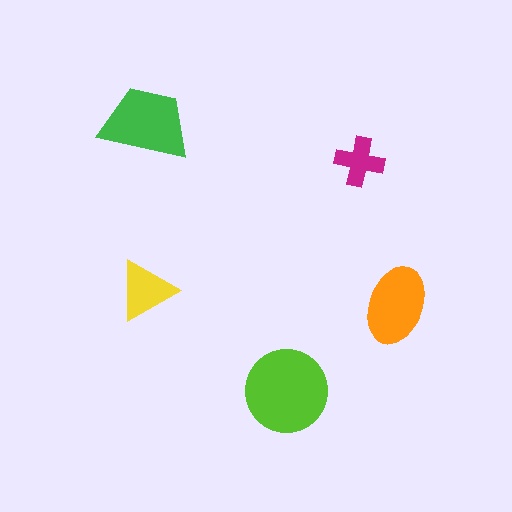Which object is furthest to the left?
The yellow triangle is leftmost.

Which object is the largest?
The lime circle.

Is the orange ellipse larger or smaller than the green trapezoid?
Smaller.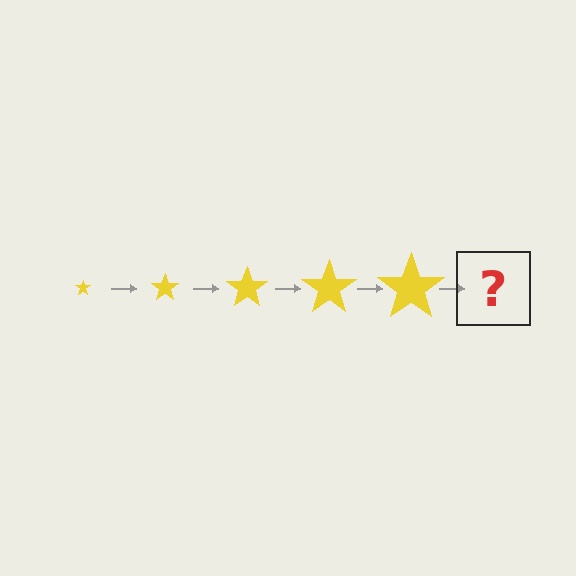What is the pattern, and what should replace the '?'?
The pattern is that the star gets progressively larger each step. The '?' should be a yellow star, larger than the previous one.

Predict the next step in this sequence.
The next step is a yellow star, larger than the previous one.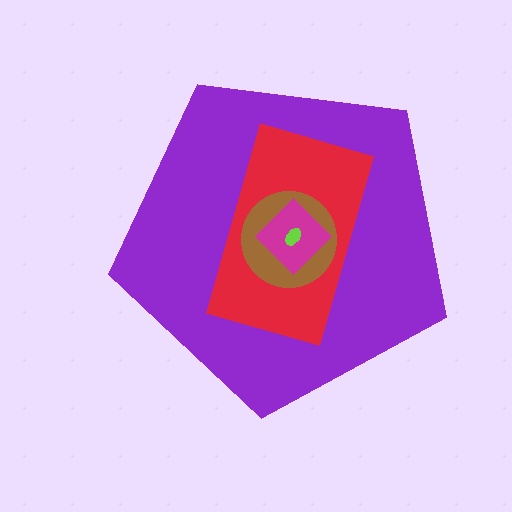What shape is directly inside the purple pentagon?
The red rectangle.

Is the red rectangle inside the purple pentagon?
Yes.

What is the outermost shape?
The purple pentagon.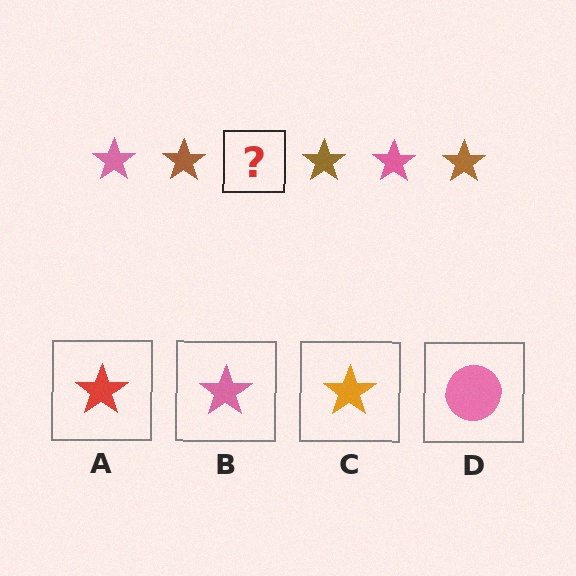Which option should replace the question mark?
Option B.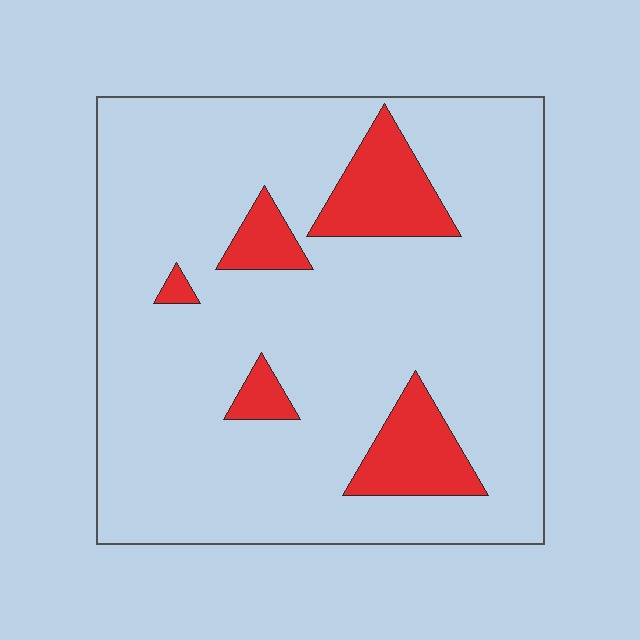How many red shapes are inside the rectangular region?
5.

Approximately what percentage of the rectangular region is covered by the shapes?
Approximately 15%.